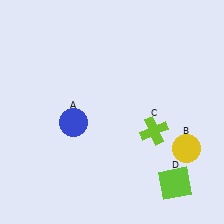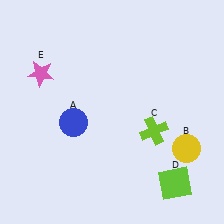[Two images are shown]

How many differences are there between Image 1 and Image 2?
There is 1 difference between the two images.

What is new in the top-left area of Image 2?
A pink star (E) was added in the top-left area of Image 2.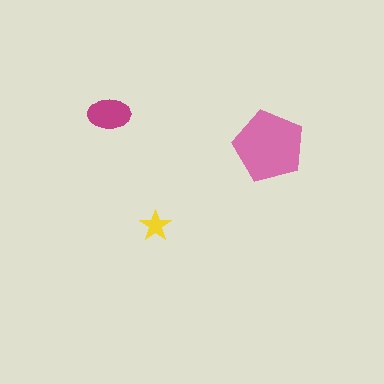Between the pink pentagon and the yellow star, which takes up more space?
The pink pentagon.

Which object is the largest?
The pink pentagon.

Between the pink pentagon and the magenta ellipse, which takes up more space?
The pink pentagon.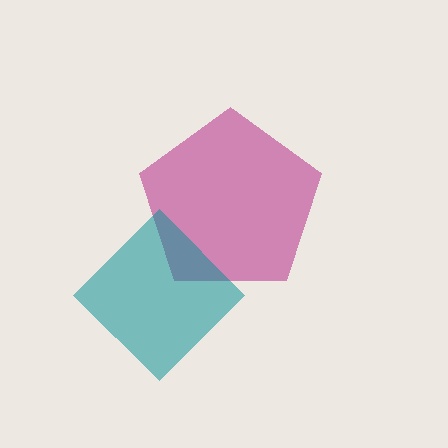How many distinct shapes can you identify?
There are 2 distinct shapes: a magenta pentagon, a teal diamond.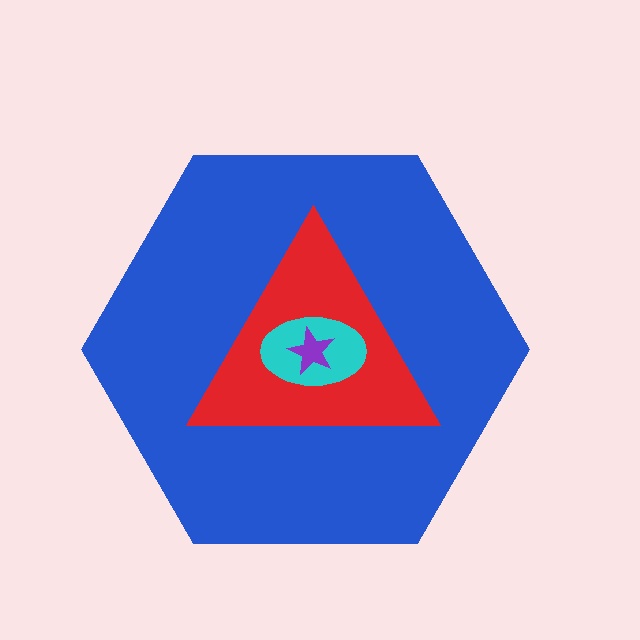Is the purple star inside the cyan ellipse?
Yes.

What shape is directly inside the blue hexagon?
The red triangle.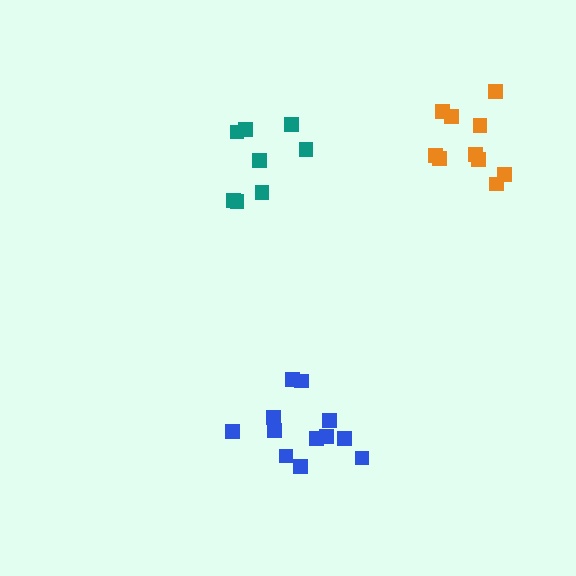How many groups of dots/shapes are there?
There are 3 groups.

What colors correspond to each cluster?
The clusters are colored: blue, teal, orange.